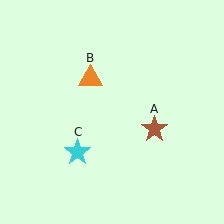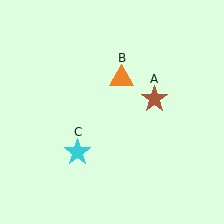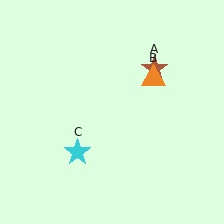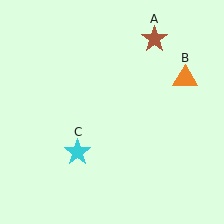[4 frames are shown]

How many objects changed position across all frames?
2 objects changed position: brown star (object A), orange triangle (object B).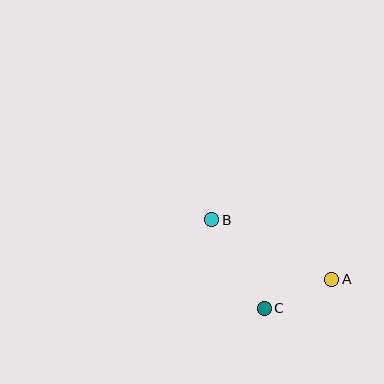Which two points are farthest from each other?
Points A and B are farthest from each other.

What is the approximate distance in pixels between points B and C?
The distance between B and C is approximately 103 pixels.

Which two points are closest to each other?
Points A and C are closest to each other.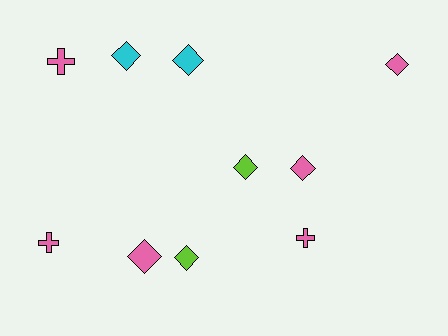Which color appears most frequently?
Pink, with 6 objects.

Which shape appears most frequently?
Diamond, with 7 objects.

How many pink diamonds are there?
There are 3 pink diamonds.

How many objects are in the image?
There are 10 objects.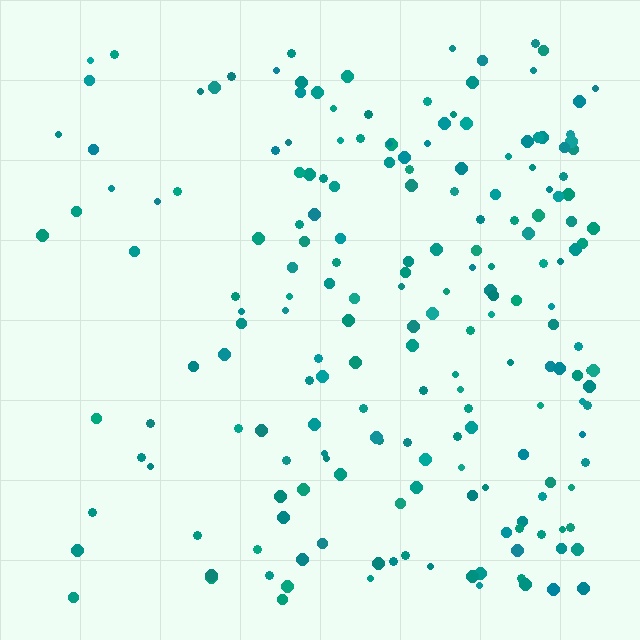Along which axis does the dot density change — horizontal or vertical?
Horizontal.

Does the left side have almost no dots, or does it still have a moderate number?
Still a moderate number, just noticeably fewer than the right.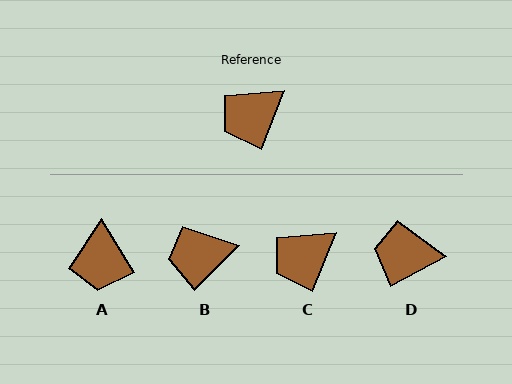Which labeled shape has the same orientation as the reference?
C.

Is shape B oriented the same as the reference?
No, it is off by about 23 degrees.